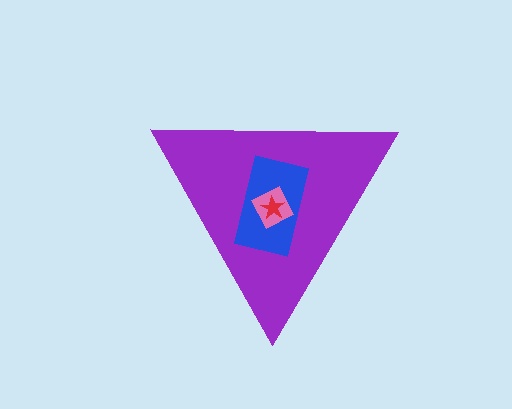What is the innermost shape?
The red star.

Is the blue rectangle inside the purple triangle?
Yes.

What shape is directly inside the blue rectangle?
The pink diamond.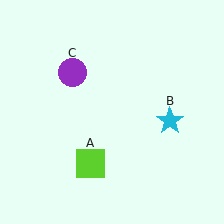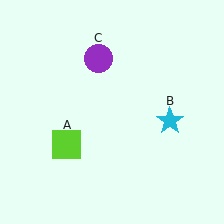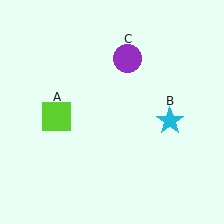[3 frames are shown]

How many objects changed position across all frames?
2 objects changed position: lime square (object A), purple circle (object C).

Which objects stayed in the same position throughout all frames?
Cyan star (object B) remained stationary.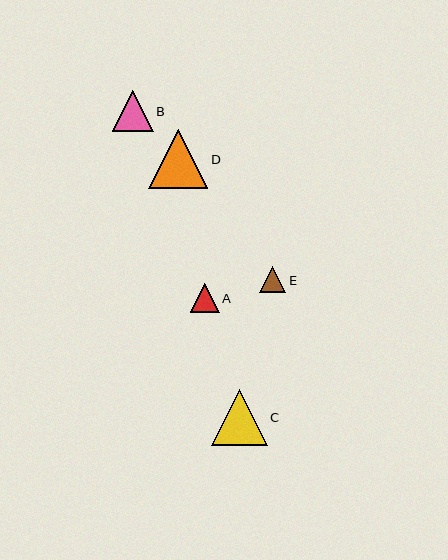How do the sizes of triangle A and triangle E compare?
Triangle A and triangle E are approximately the same size.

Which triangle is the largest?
Triangle D is the largest with a size of approximately 59 pixels.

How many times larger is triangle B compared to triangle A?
Triangle B is approximately 1.4 times the size of triangle A.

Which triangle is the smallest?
Triangle E is the smallest with a size of approximately 27 pixels.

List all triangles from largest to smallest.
From largest to smallest: D, C, B, A, E.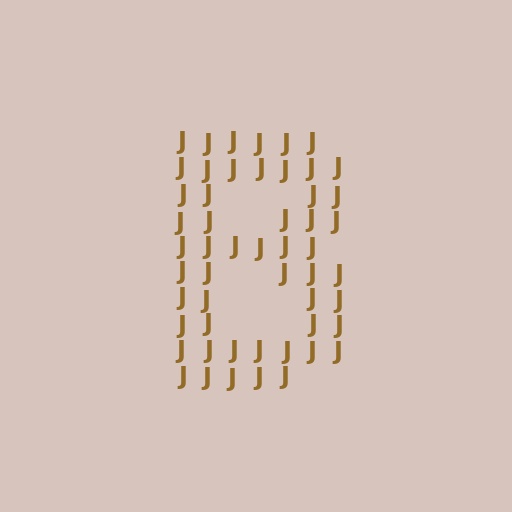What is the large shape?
The large shape is the letter B.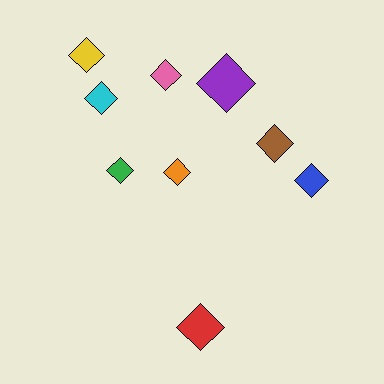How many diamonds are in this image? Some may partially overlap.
There are 9 diamonds.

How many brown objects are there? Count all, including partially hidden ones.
There is 1 brown object.